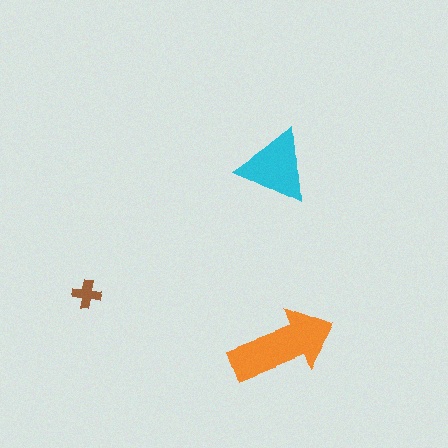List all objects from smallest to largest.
The brown cross, the cyan triangle, the orange arrow.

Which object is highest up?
The cyan triangle is topmost.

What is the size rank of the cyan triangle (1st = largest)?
2nd.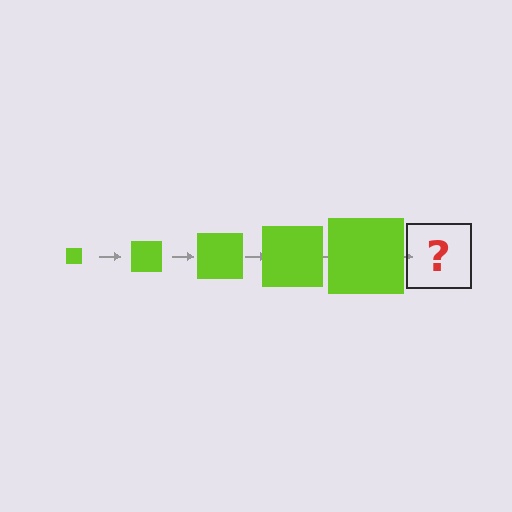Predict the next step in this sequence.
The next step is a lime square, larger than the previous one.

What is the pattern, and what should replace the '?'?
The pattern is that the square gets progressively larger each step. The '?' should be a lime square, larger than the previous one.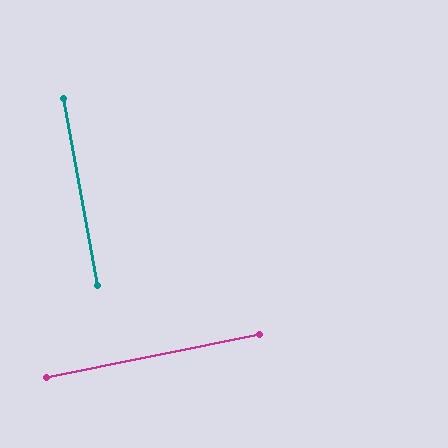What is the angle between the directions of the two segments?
Approximately 89 degrees.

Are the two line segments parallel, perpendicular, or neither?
Perpendicular — they meet at approximately 89°.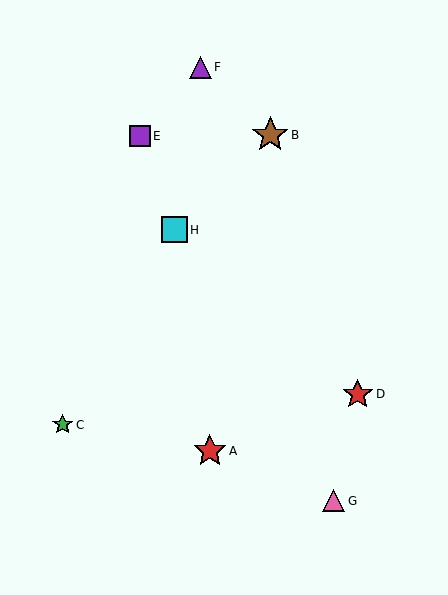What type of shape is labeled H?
Shape H is a cyan square.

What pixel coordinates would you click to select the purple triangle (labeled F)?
Click at (200, 67) to select the purple triangle F.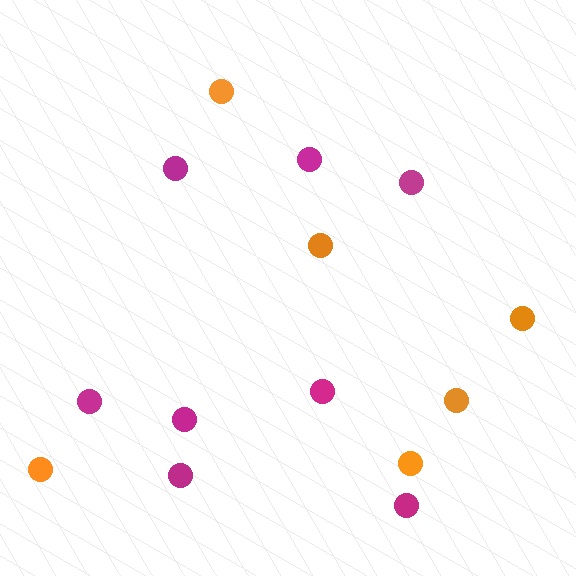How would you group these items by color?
There are 2 groups: one group of magenta circles (8) and one group of orange circles (6).